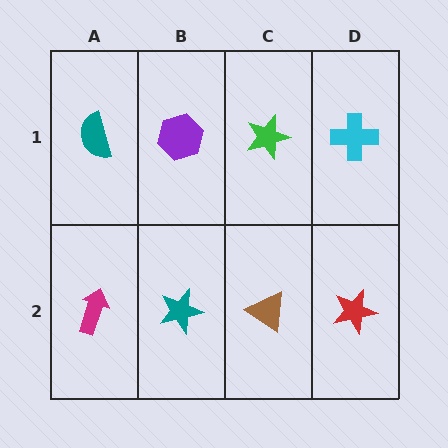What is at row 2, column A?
A magenta arrow.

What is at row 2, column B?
A teal star.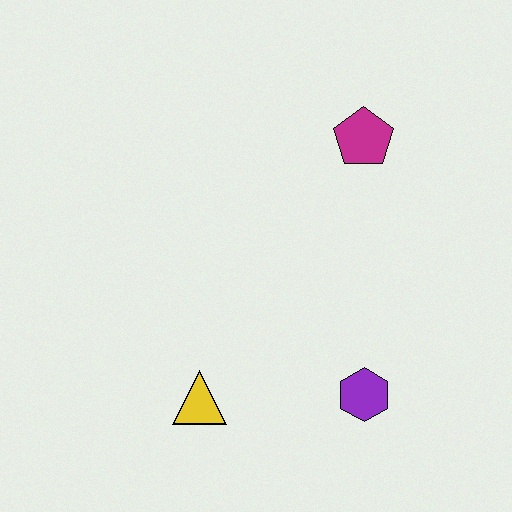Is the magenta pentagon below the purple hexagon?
No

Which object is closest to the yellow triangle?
The purple hexagon is closest to the yellow triangle.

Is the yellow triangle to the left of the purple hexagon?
Yes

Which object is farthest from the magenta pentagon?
The yellow triangle is farthest from the magenta pentagon.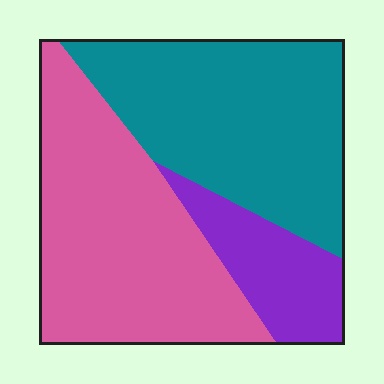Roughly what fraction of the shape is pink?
Pink covers 43% of the shape.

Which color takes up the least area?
Purple, at roughly 15%.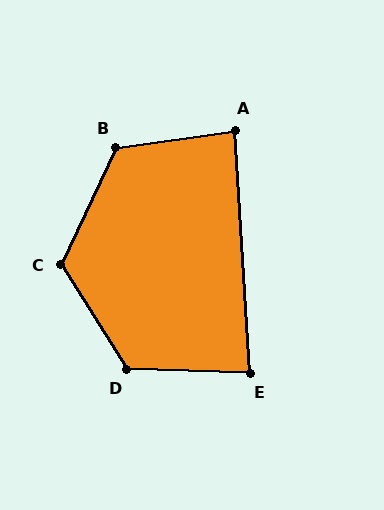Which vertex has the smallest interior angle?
E, at approximately 85 degrees.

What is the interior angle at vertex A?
Approximately 85 degrees (approximately right).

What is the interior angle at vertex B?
Approximately 123 degrees (obtuse).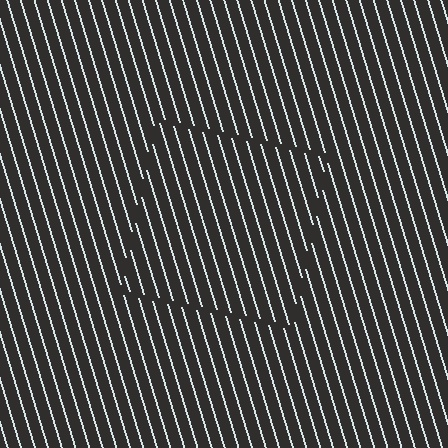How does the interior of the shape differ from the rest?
The interior of the shape contains the same grating, shifted by half a period — the contour is defined by the phase discontinuity where line-ends from the inner and outer gratings abut.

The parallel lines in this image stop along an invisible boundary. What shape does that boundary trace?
An illusory square. The interior of the shape contains the same grating, shifted by half a period — the contour is defined by the phase discontinuity where line-ends from the inner and outer gratings abut.